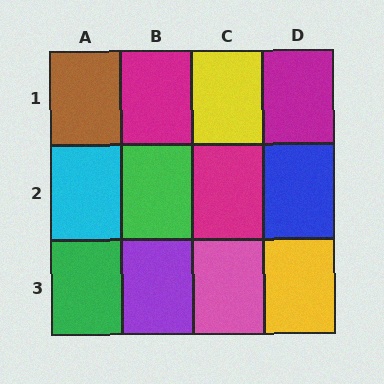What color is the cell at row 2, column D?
Blue.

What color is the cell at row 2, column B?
Green.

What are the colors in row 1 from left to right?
Brown, magenta, yellow, magenta.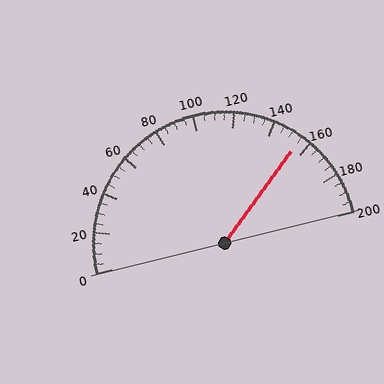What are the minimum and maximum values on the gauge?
The gauge ranges from 0 to 200.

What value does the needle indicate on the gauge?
The needle indicates approximately 155.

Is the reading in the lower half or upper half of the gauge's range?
The reading is in the upper half of the range (0 to 200).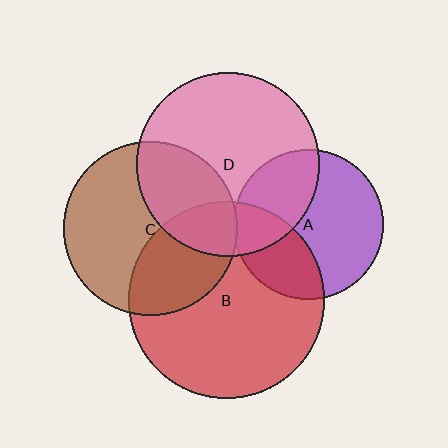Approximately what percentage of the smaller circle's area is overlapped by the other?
Approximately 30%.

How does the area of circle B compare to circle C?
Approximately 1.3 times.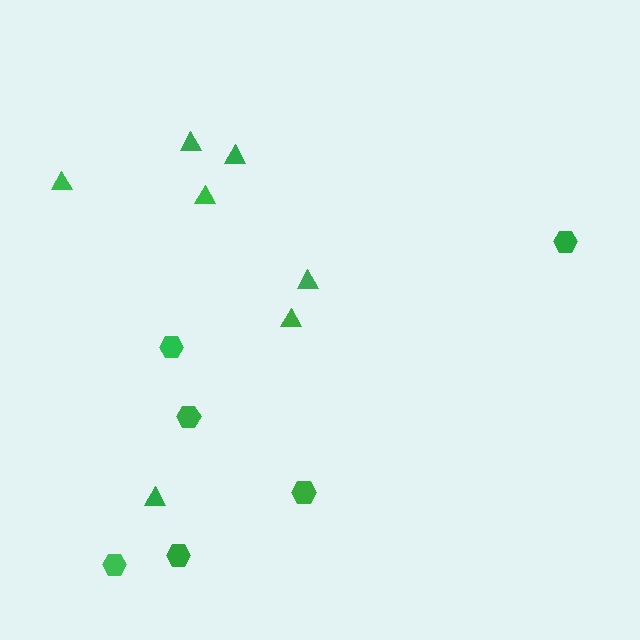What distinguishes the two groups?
There are 2 groups: one group of triangles (7) and one group of hexagons (6).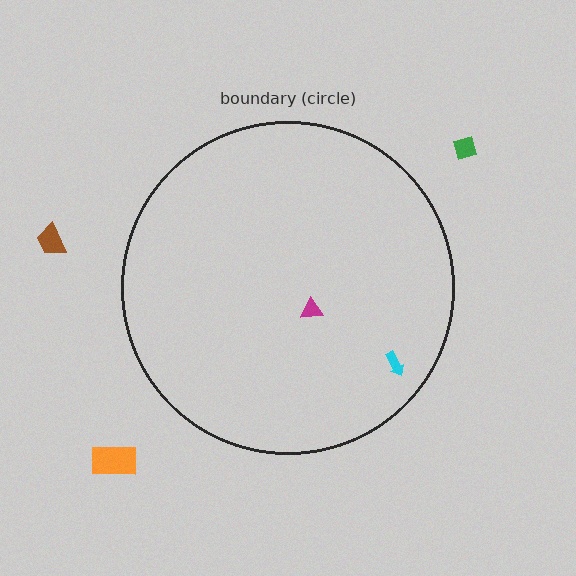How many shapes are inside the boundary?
2 inside, 3 outside.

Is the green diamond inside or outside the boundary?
Outside.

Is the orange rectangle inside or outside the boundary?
Outside.